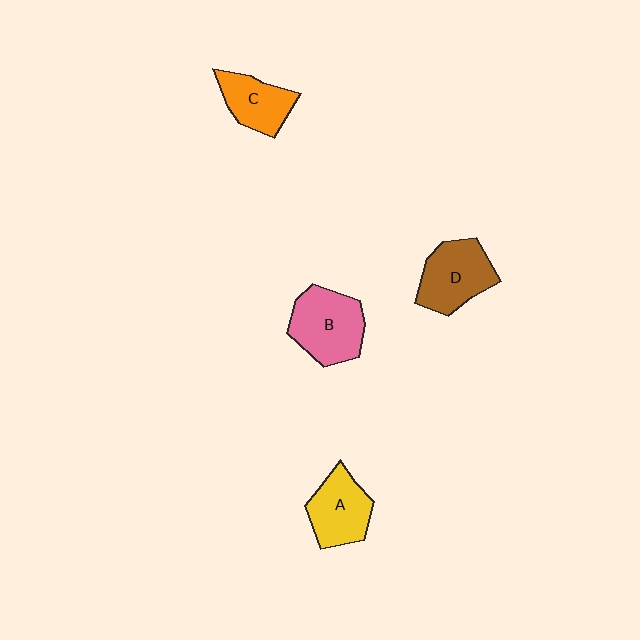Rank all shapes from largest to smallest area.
From largest to smallest: B (pink), D (brown), A (yellow), C (orange).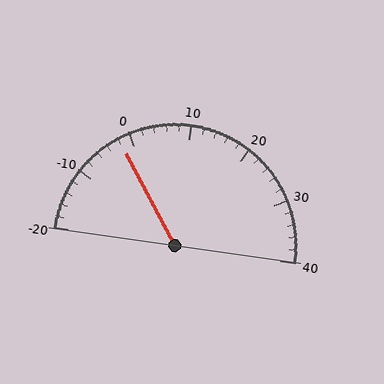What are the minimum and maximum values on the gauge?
The gauge ranges from -20 to 40.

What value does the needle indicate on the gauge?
The needle indicates approximately -2.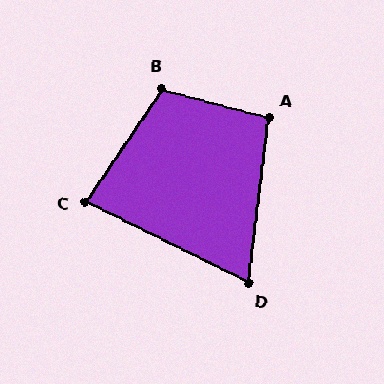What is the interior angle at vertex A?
Approximately 98 degrees (obtuse).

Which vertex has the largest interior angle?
B, at approximately 109 degrees.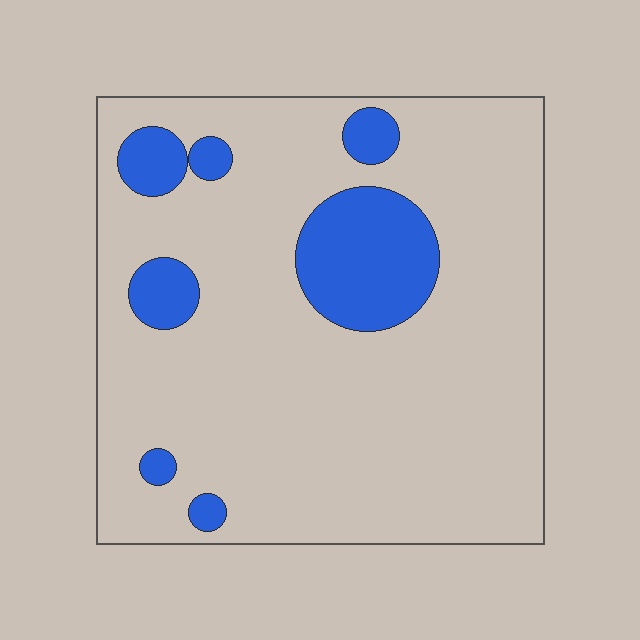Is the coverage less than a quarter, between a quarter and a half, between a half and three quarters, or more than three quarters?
Less than a quarter.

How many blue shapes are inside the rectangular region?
7.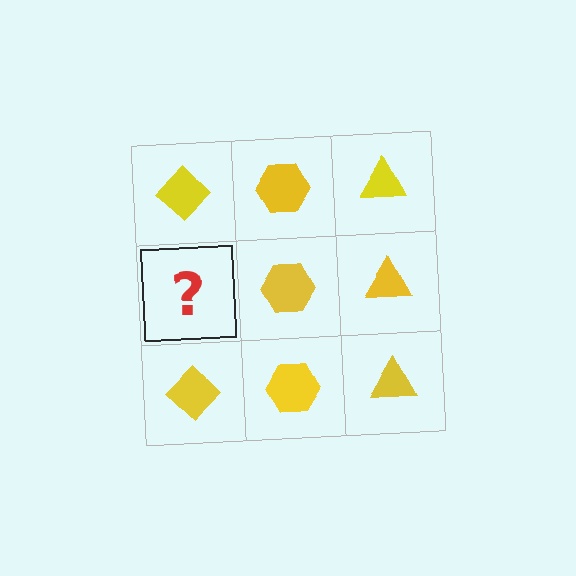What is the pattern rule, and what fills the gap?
The rule is that each column has a consistent shape. The gap should be filled with a yellow diamond.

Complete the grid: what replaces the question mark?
The question mark should be replaced with a yellow diamond.